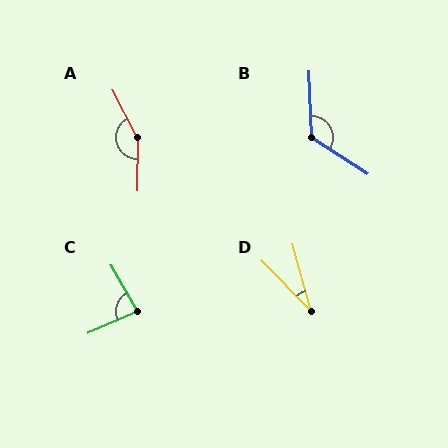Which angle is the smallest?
D, at approximately 30 degrees.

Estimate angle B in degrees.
Approximately 125 degrees.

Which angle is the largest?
A, at approximately 152 degrees.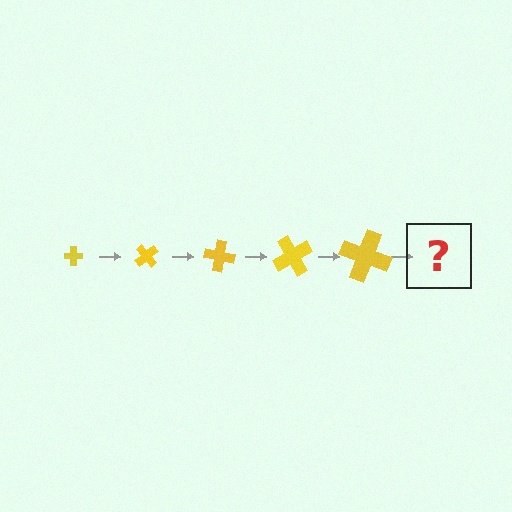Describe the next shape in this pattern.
It should be a cross, larger than the previous one and rotated 250 degrees from the start.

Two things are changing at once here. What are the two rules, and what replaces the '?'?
The two rules are that the cross grows larger each step and it rotates 50 degrees each step. The '?' should be a cross, larger than the previous one and rotated 250 degrees from the start.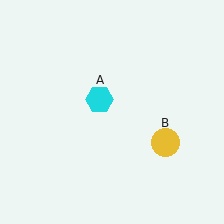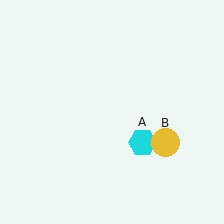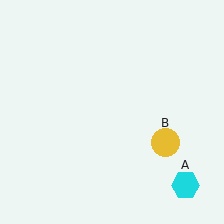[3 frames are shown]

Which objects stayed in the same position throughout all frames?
Yellow circle (object B) remained stationary.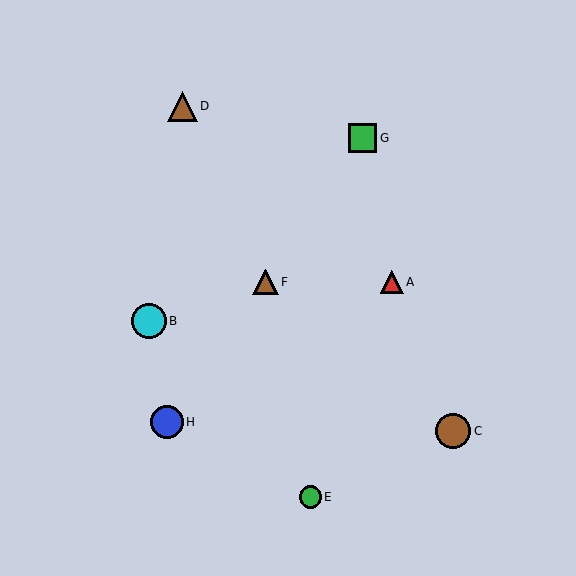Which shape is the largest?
The cyan circle (labeled B) is the largest.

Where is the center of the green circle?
The center of the green circle is at (310, 497).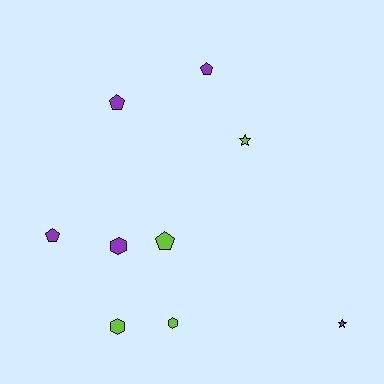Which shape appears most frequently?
Pentagon, with 4 objects.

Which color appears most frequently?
Purple, with 5 objects.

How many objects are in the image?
There are 9 objects.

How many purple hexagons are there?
There is 1 purple hexagon.